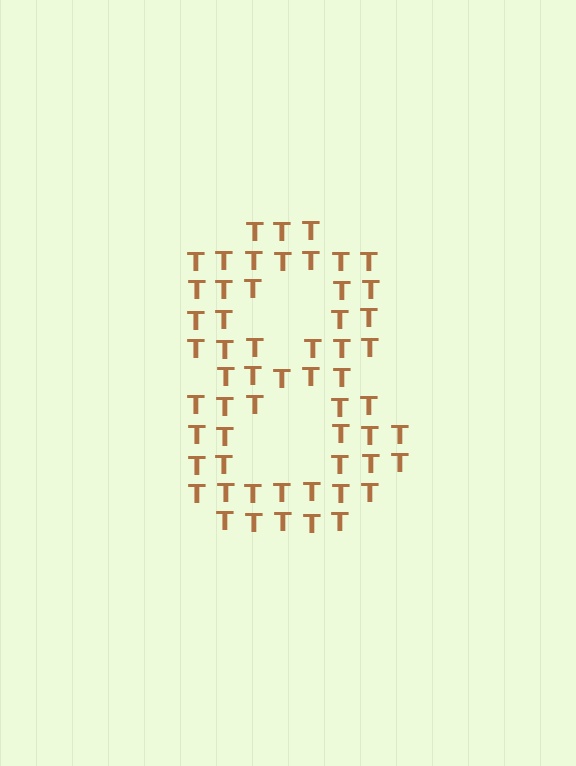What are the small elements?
The small elements are letter T's.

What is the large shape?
The large shape is the digit 8.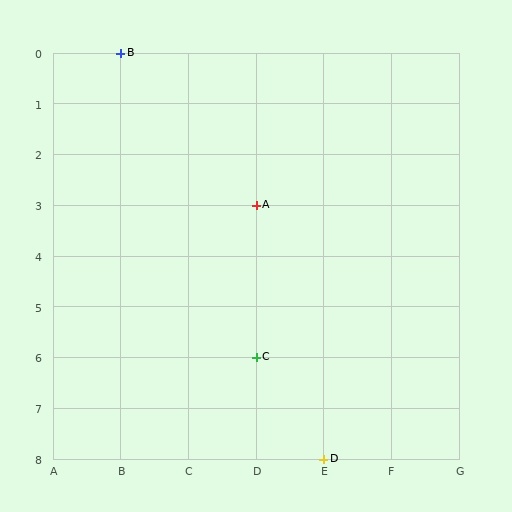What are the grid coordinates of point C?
Point C is at grid coordinates (D, 6).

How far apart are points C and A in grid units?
Points C and A are 3 rows apart.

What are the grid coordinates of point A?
Point A is at grid coordinates (D, 3).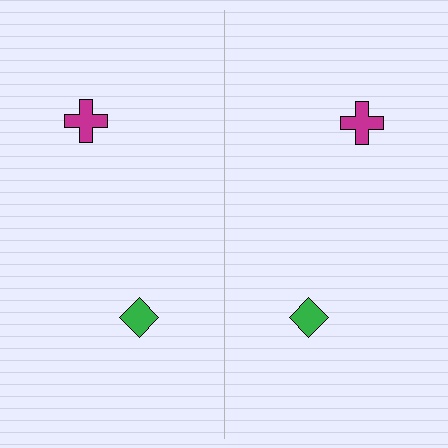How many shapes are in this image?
There are 4 shapes in this image.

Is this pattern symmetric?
Yes, this pattern has bilateral (reflection) symmetry.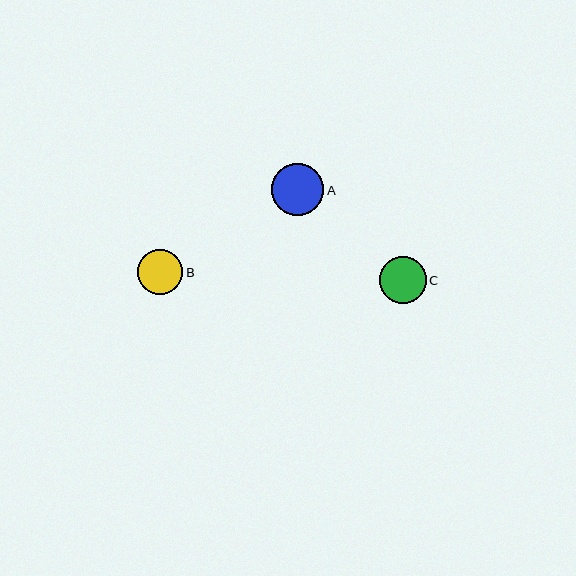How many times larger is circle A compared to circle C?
Circle A is approximately 1.1 times the size of circle C.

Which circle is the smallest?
Circle B is the smallest with a size of approximately 45 pixels.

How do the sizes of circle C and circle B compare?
Circle C and circle B are approximately the same size.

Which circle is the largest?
Circle A is the largest with a size of approximately 52 pixels.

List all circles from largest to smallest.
From largest to smallest: A, C, B.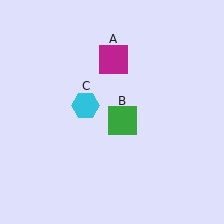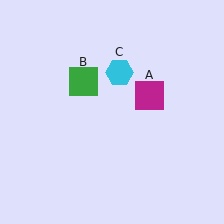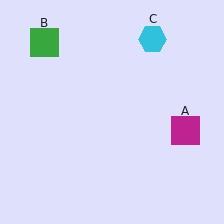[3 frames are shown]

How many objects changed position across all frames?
3 objects changed position: magenta square (object A), green square (object B), cyan hexagon (object C).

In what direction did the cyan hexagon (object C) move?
The cyan hexagon (object C) moved up and to the right.